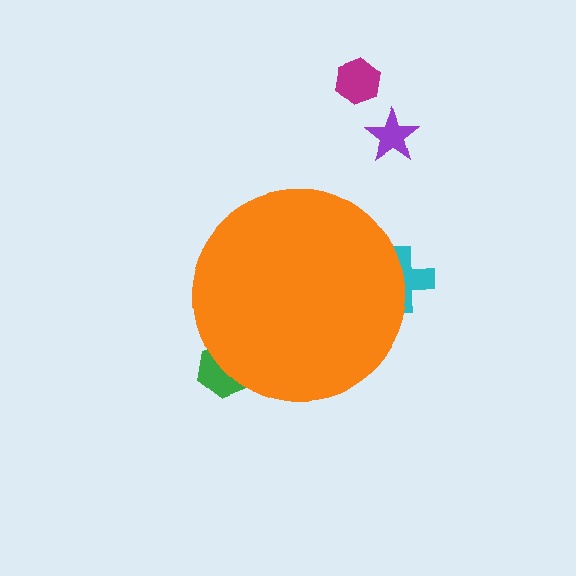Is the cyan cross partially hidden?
Yes, the cyan cross is partially hidden behind the orange circle.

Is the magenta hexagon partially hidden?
No, the magenta hexagon is fully visible.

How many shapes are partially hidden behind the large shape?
2 shapes are partially hidden.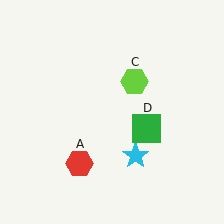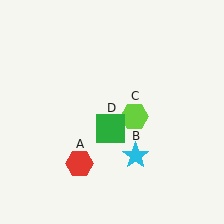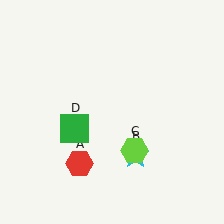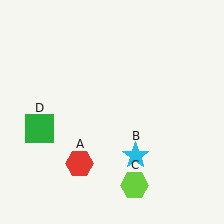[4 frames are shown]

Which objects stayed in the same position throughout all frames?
Red hexagon (object A) and cyan star (object B) remained stationary.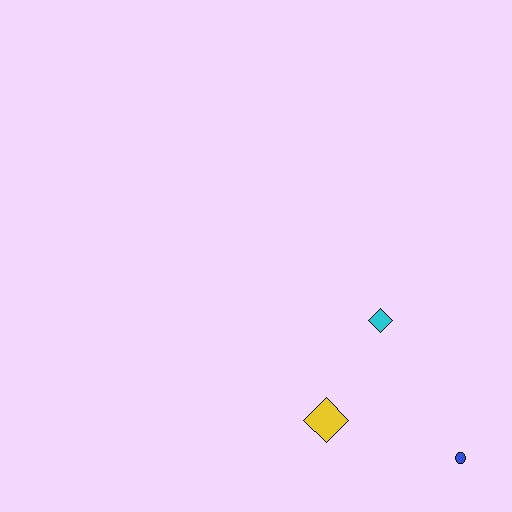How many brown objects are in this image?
There are no brown objects.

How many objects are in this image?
There are 3 objects.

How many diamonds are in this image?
There are 2 diamonds.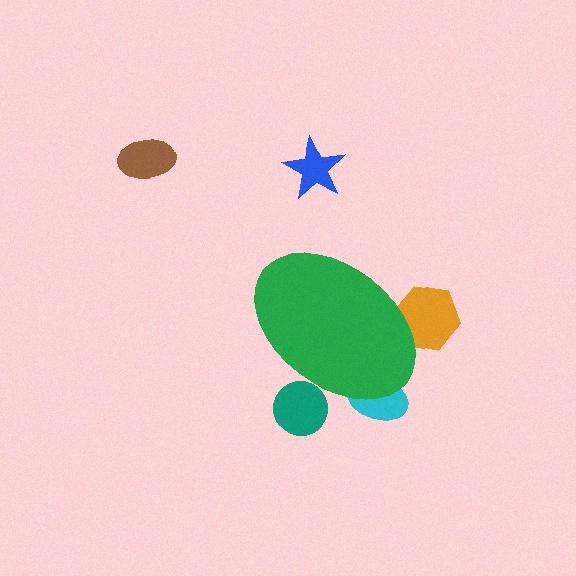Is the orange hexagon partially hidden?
Yes, the orange hexagon is partially hidden behind the green ellipse.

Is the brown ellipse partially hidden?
No, the brown ellipse is fully visible.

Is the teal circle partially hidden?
Yes, the teal circle is partially hidden behind the green ellipse.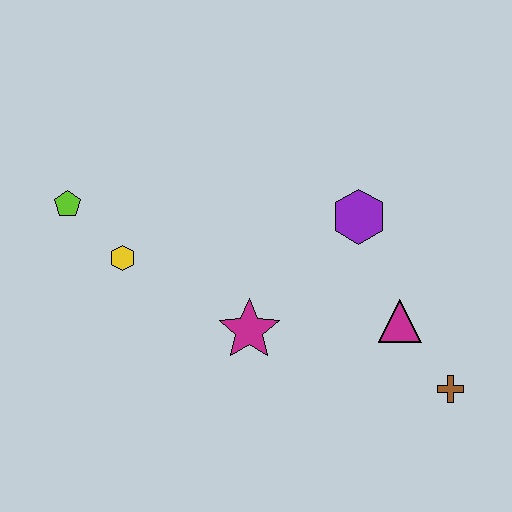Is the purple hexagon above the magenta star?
Yes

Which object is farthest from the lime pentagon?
The brown cross is farthest from the lime pentagon.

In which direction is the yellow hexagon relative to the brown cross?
The yellow hexagon is to the left of the brown cross.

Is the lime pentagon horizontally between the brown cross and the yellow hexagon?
No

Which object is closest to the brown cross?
The magenta triangle is closest to the brown cross.